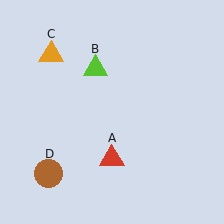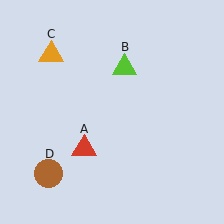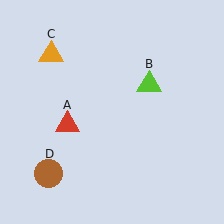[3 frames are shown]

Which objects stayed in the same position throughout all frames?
Orange triangle (object C) and brown circle (object D) remained stationary.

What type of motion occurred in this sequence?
The red triangle (object A), lime triangle (object B) rotated clockwise around the center of the scene.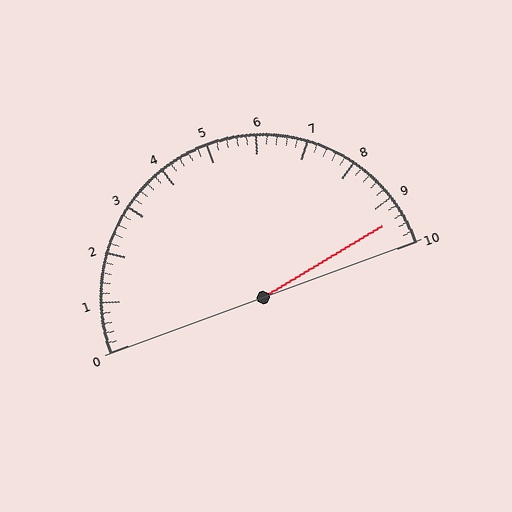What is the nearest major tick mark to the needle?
The nearest major tick mark is 9.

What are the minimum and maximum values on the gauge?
The gauge ranges from 0 to 10.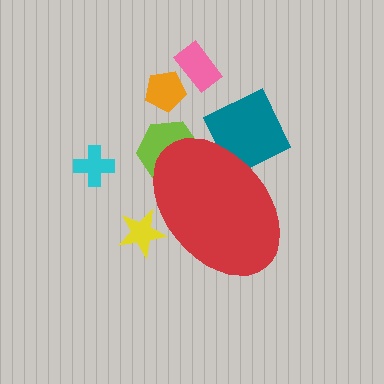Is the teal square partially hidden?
Yes, the teal square is partially hidden behind the red ellipse.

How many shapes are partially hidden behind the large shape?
3 shapes are partially hidden.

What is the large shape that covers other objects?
A red ellipse.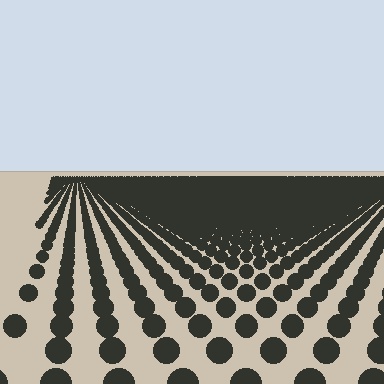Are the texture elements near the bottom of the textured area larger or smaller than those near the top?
Larger. Near the bottom, elements are closer to the viewer and appear at a bigger on-screen size.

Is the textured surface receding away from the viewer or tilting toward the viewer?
The surface is receding away from the viewer. Texture elements get smaller and denser toward the top.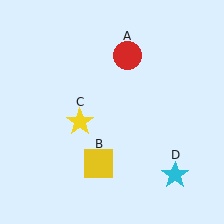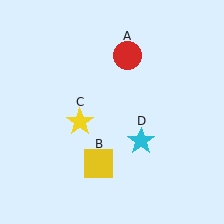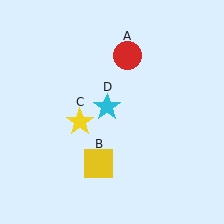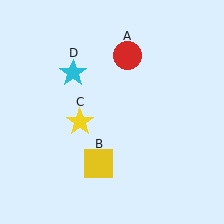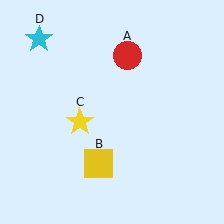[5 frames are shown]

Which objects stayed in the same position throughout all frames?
Red circle (object A) and yellow square (object B) and yellow star (object C) remained stationary.